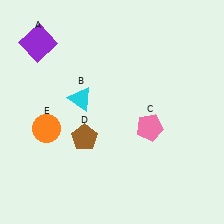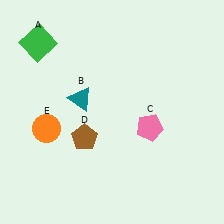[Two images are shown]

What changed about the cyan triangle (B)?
In Image 1, B is cyan. In Image 2, it changed to teal.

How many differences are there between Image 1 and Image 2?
There are 2 differences between the two images.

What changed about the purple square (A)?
In Image 1, A is purple. In Image 2, it changed to green.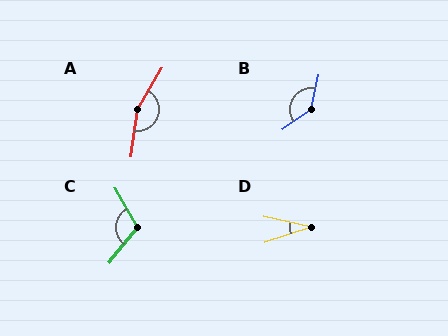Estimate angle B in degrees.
Approximately 137 degrees.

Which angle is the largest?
A, at approximately 157 degrees.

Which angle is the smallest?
D, at approximately 30 degrees.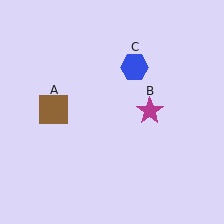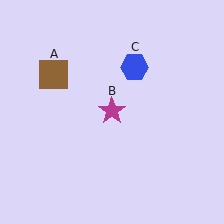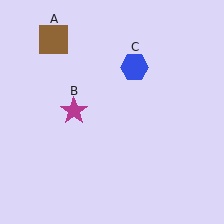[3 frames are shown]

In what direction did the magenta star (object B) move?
The magenta star (object B) moved left.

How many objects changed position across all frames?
2 objects changed position: brown square (object A), magenta star (object B).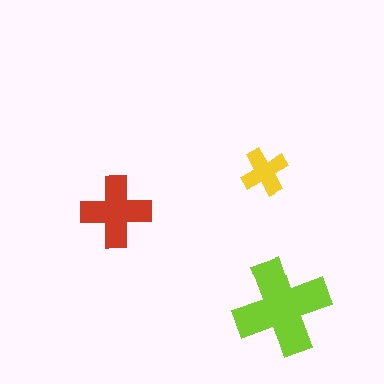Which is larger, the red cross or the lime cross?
The lime one.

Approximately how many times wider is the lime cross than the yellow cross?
About 2 times wider.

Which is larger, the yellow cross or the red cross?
The red one.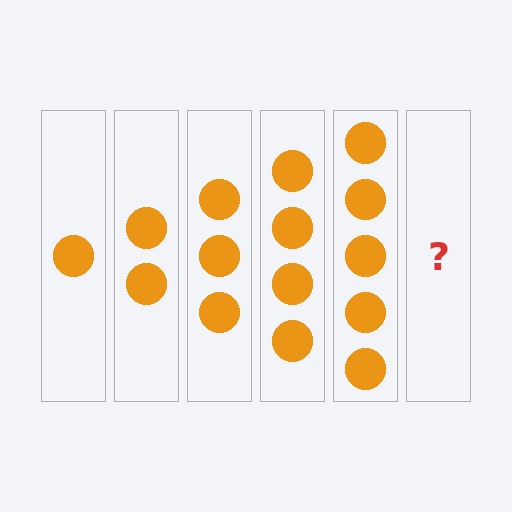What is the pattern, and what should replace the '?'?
The pattern is that each step adds one more circle. The '?' should be 6 circles.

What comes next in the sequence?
The next element should be 6 circles.